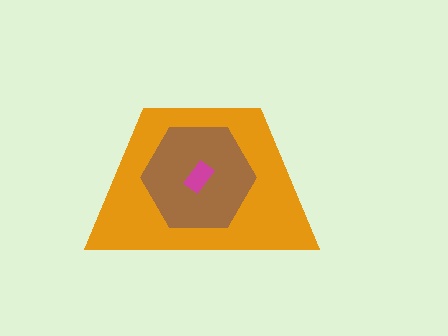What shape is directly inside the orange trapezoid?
The brown hexagon.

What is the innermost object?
The magenta rectangle.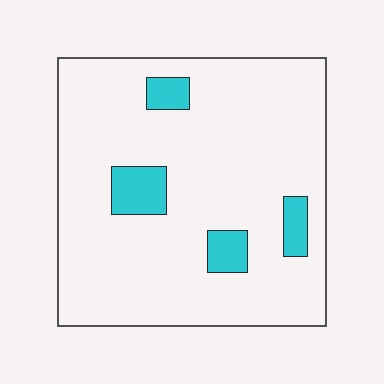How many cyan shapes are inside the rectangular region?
4.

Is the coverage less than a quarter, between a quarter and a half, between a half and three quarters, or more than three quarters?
Less than a quarter.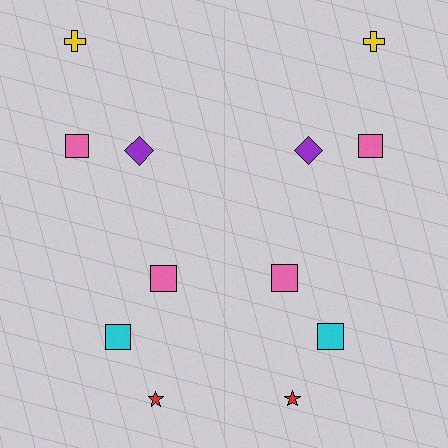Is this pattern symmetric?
Yes, this pattern has bilateral (reflection) symmetry.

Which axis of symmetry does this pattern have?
The pattern has a vertical axis of symmetry running through the center of the image.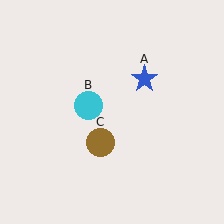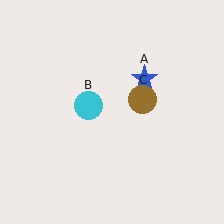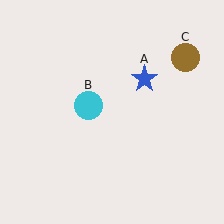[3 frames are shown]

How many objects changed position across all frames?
1 object changed position: brown circle (object C).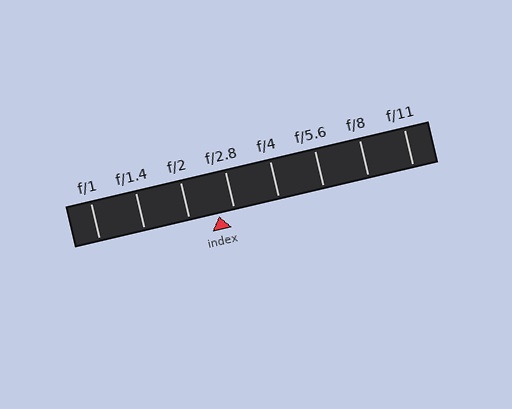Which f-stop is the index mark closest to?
The index mark is closest to f/2.8.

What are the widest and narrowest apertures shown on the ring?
The widest aperture shown is f/1 and the narrowest is f/11.